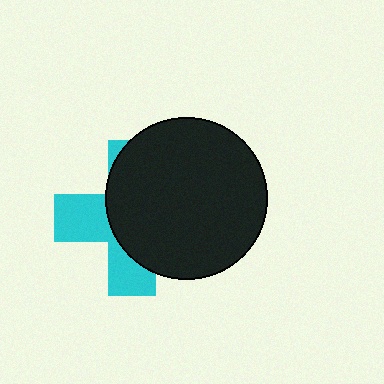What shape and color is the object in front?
The object in front is a black circle.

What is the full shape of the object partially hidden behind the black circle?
The partially hidden object is a cyan cross.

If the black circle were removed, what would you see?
You would see the complete cyan cross.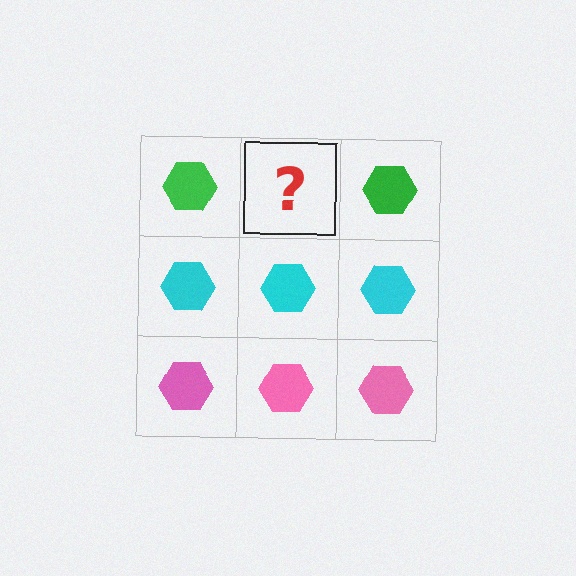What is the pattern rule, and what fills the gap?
The rule is that each row has a consistent color. The gap should be filled with a green hexagon.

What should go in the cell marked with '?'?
The missing cell should contain a green hexagon.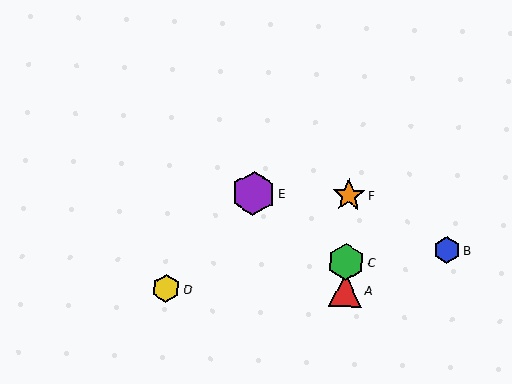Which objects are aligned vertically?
Objects A, C, F are aligned vertically.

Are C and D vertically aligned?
No, C is at x≈346 and D is at x≈166.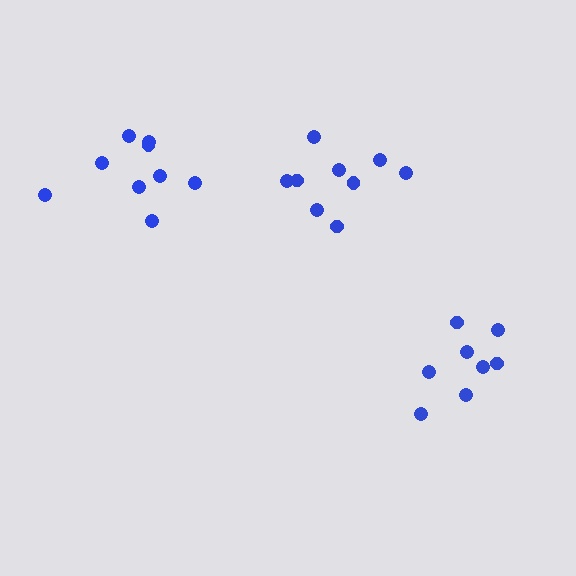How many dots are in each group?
Group 1: 9 dots, Group 2: 8 dots, Group 3: 9 dots (26 total).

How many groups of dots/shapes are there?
There are 3 groups.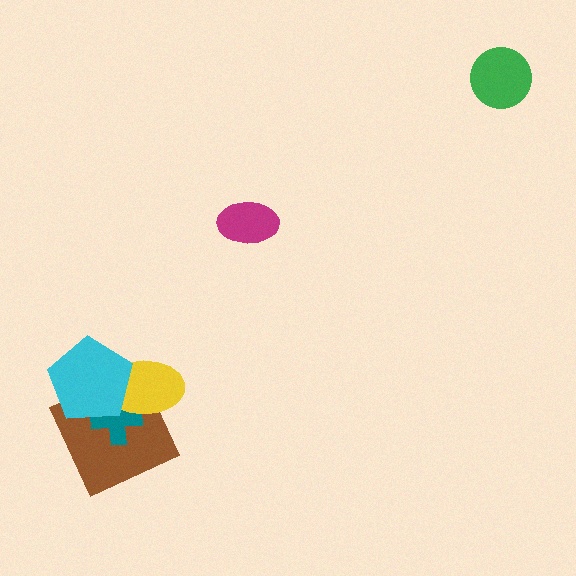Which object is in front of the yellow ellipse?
The cyan pentagon is in front of the yellow ellipse.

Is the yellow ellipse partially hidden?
Yes, it is partially covered by another shape.